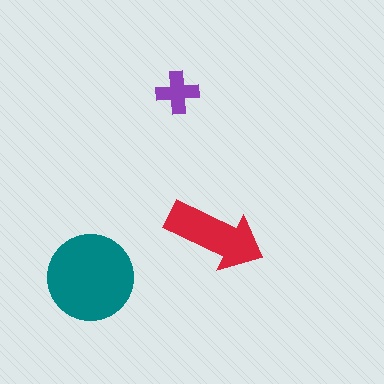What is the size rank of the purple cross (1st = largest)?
3rd.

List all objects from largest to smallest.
The teal circle, the red arrow, the purple cross.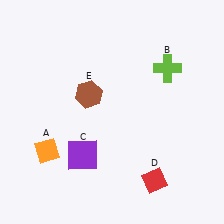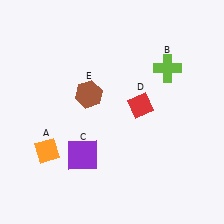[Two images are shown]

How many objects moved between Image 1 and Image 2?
1 object moved between the two images.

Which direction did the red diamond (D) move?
The red diamond (D) moved up.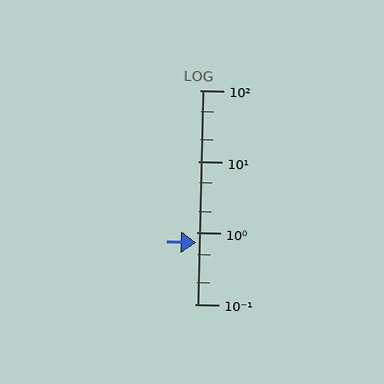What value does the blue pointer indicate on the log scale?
The pointer indicates approximately 0.72.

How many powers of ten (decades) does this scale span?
The scale spans 3 decades, from 0.1 to 100.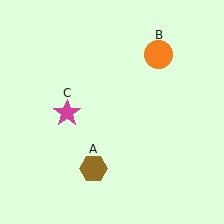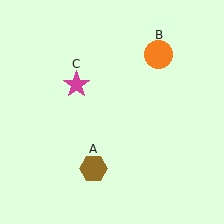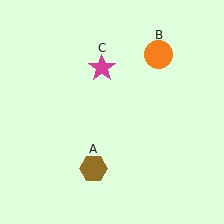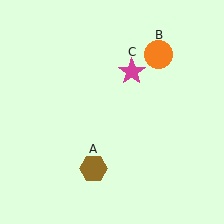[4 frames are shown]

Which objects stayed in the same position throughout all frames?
Brown hexagon (object A) and orange circle (object B) remained stationary.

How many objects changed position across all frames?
1 object changed position: magenta star (object C).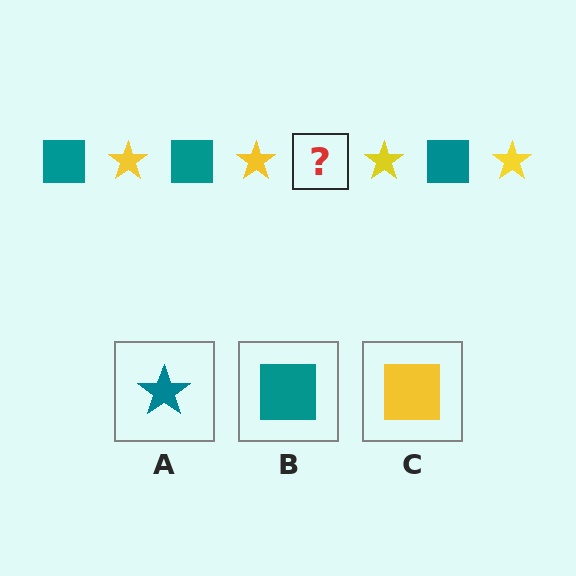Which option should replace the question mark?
Option B.